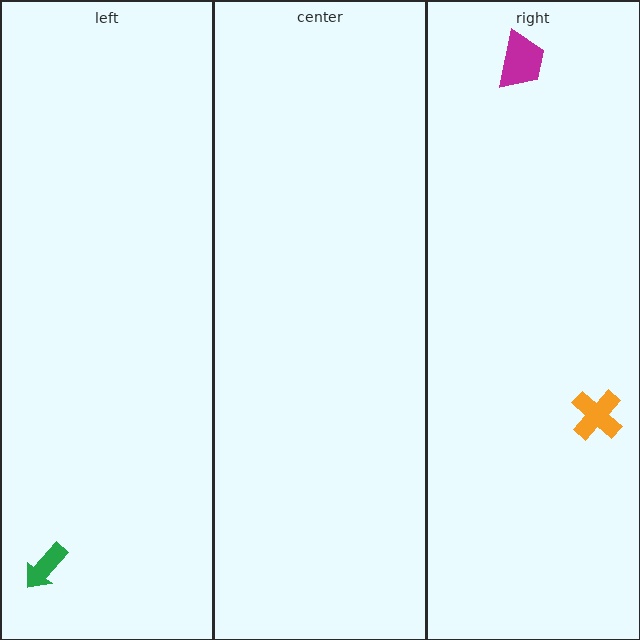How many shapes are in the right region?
2.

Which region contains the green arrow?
The left region.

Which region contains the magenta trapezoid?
The right region.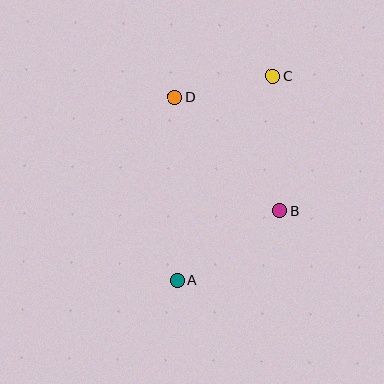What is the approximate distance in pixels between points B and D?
The distance between B and D is approximately 155 pixels.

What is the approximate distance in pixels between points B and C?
The distance between B and C is approximately 135 pixels.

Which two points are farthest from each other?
Points A and C are farthest from each other.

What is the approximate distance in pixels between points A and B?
The distance between A and B is approximately 123 pixels.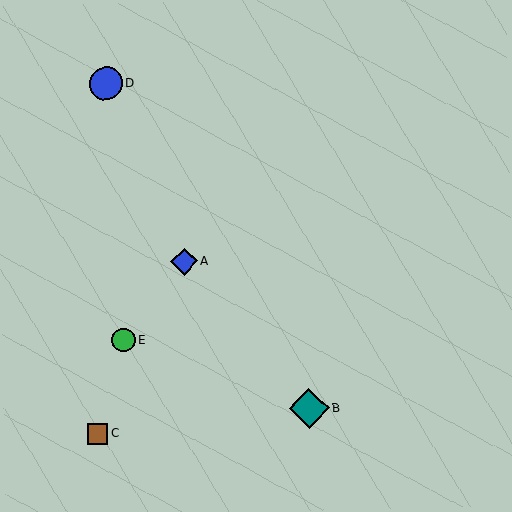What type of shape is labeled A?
Shape A is a blue diamond.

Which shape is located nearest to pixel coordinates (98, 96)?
The blue circle (labeled D) at (106, 83) is nearest to that location.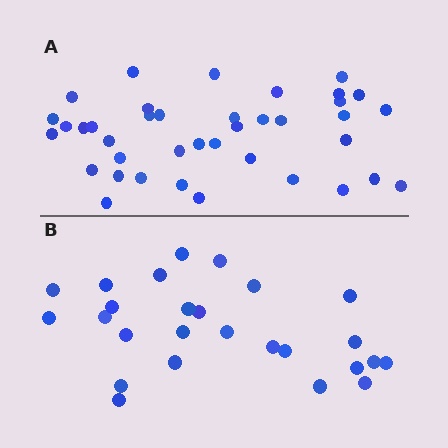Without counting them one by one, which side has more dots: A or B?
Region A (the top region) has more dots.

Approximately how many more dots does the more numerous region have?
Region A has approximately 15 more dots than region B.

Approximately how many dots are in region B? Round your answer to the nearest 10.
About 30 dots. (The exact count is 26, which rounds to 30.)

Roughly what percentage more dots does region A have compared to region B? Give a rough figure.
About 50% more.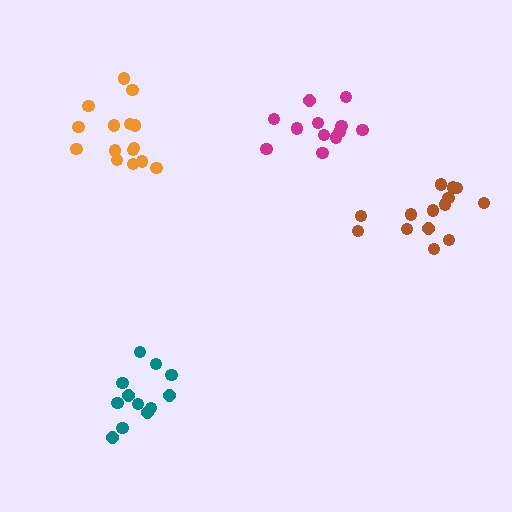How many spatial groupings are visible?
There are 4 spatial groupings.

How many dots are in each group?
Group 1: 15 dots, Group 2: 14 dots, Group 3: 12 dots, Group 4: 12 dots (53 total).